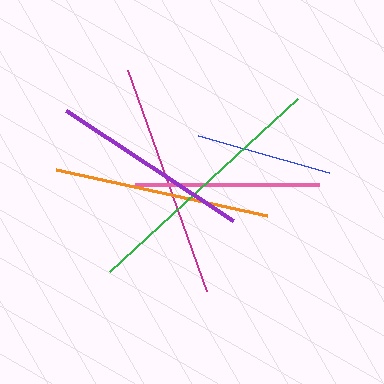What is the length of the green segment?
The green segment is approximately 255 pixels long.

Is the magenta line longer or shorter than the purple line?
The magenta line is longer than the purple line.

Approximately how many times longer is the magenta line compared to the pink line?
The magenta line is approximately 1.3 times the length of the pink line.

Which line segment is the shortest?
The blue line is the shortest at approximately 136 pixels.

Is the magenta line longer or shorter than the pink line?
The magenta line is longer than the pink line.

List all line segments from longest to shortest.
From longest to shortest: green, magenta, orange, purple, pink, blue.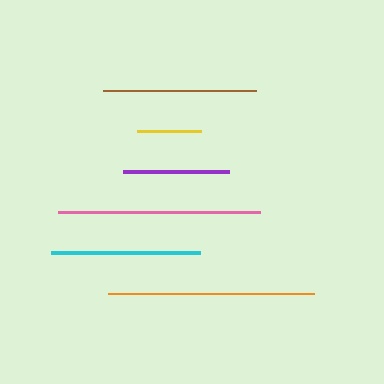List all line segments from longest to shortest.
From longest to shortest: orange, pink, brown, cyan, purple, yellow.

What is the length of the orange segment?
The orange segment is approximately 207 pixels long.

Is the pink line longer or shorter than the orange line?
The orange line is longer than the pink line.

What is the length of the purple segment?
The purple segment is approximately 106 pixels long.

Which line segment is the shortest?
The yellow line is the shortest at approximately 64 pixels.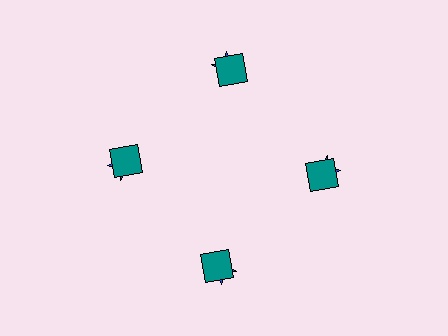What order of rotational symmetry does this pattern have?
This pattern has 4-fold rotational symmetry.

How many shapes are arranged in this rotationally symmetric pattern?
There are 8 shapes, arranged in 4 groups of 2.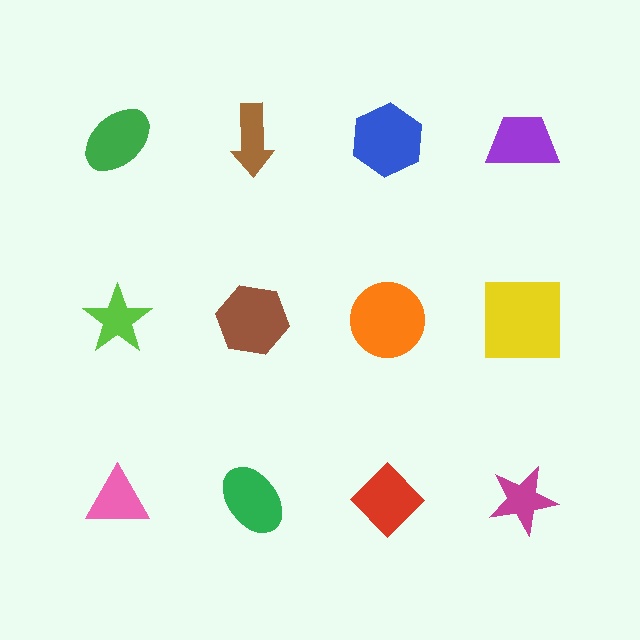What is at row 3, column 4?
A magenta star.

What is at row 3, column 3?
A red diamond.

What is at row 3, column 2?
A green ellipse.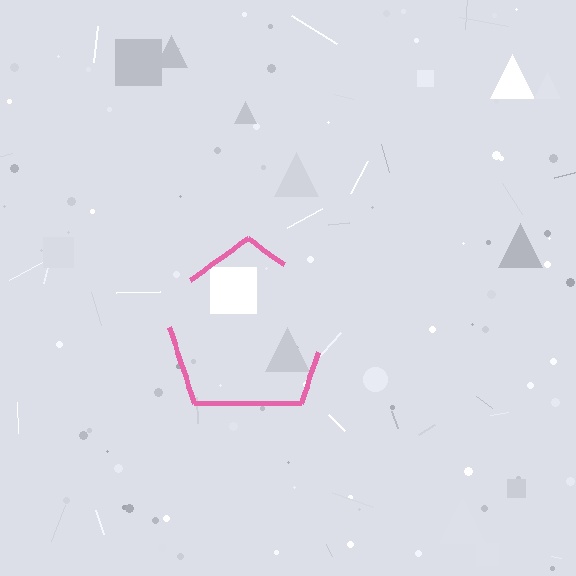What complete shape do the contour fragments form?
The contour fragments form a pentagon.